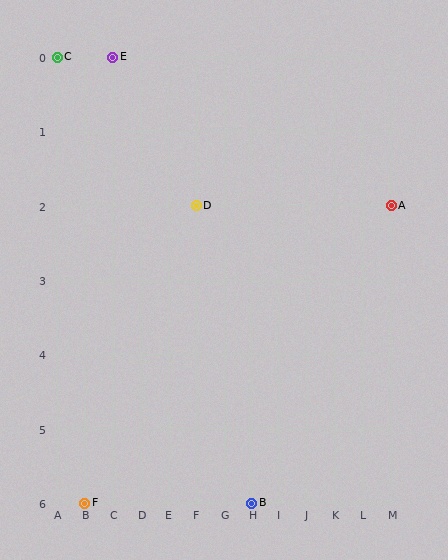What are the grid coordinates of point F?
Point F is at grid coordinates (B, 6).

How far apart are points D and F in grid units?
Points D and F are 4 columns and 4 rows apart (about 5.7 grid units diagonally).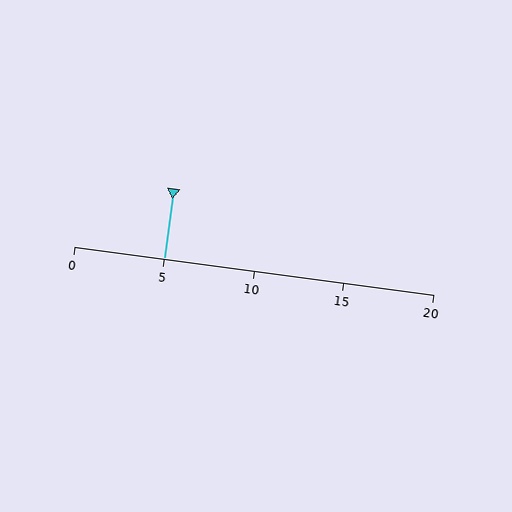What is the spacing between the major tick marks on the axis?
The major ticks are spaced 5 apart.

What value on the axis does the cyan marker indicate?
The marker indicates approximately 5.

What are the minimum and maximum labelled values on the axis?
The axis runs from 0 to 20.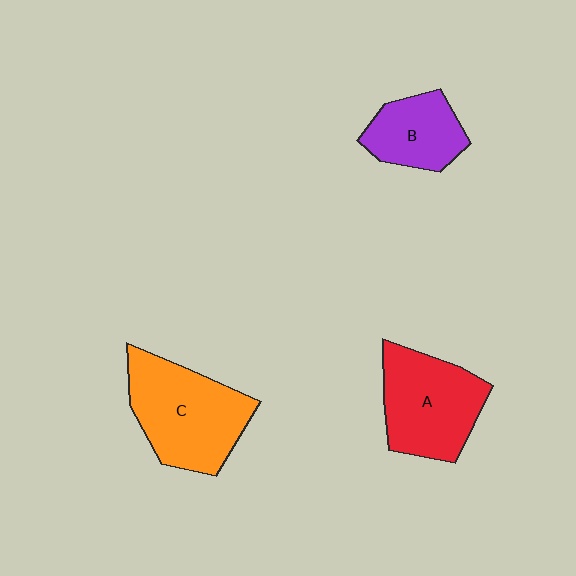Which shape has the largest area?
Shape C (orange).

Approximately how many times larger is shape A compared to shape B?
Approximately 1.5 times.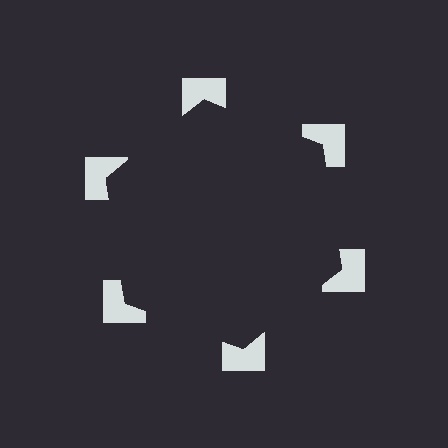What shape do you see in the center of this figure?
An illusory hexagon — its edges are inferred from the aligned wedge cuts in the notched squares, not physically drawn.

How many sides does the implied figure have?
6 sides.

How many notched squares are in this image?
There are 6 — one at each vertex of the illusory hexagon.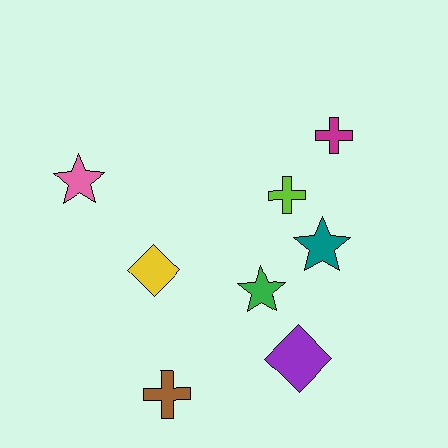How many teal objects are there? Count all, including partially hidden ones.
There is 1 teal object.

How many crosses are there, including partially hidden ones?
There are 3 crosses.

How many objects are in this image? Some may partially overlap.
There are 8 objects.